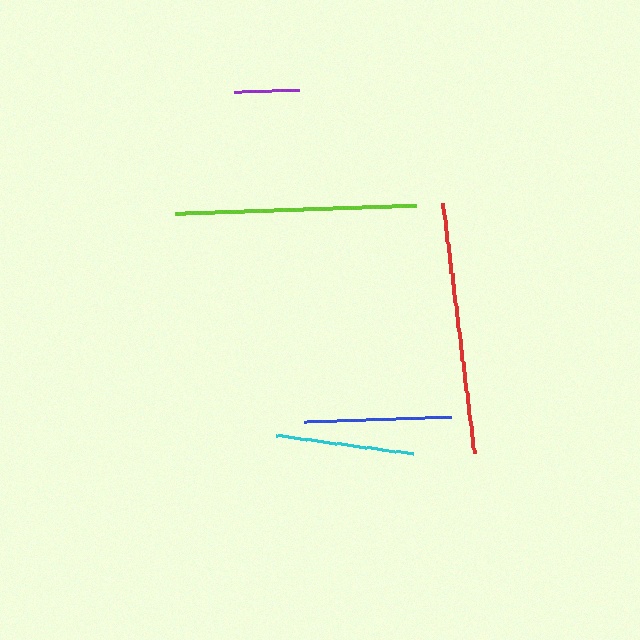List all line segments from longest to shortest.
From longest to shortest: red, lime, blue, cyan, purple.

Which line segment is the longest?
The red line is the longest at approximately 252 pixels.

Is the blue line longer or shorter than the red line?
The red line is longer than the blue line.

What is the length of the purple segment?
The purple segment is approximately 65 pixels long.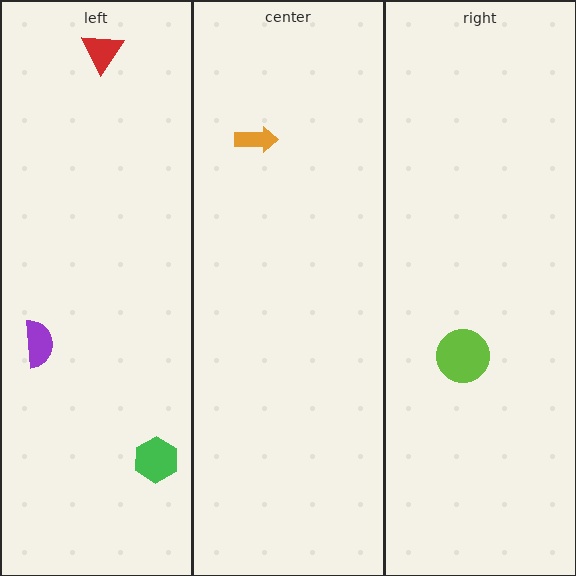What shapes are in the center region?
The orange arrow.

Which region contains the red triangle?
The left region.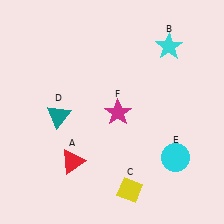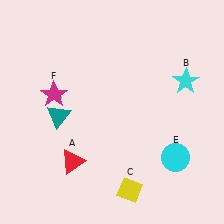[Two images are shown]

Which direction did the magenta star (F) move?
The magenta star (F) moved left.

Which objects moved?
The objects that moved are: the cyan star (B), the magenta star (F).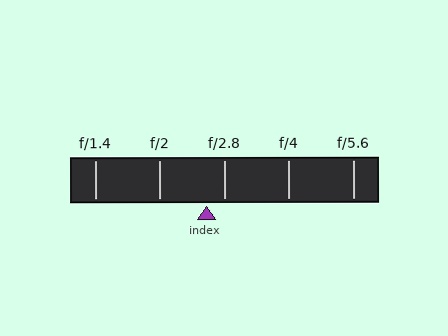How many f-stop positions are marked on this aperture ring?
There are 5 f-stop positions marked.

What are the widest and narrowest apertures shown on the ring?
The widest aperture shown is f/1.4 and the narrowest is f/5.6.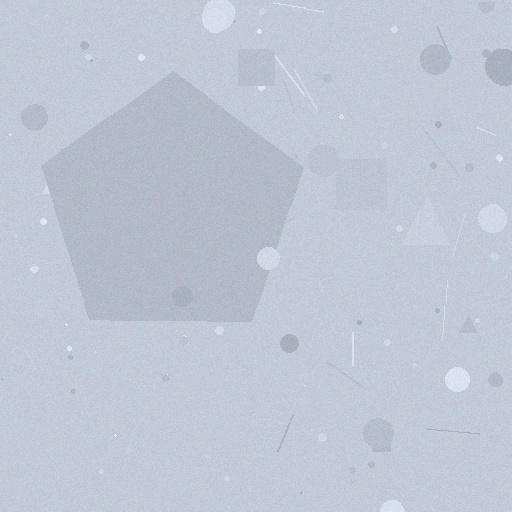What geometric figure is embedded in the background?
A pentagon is embedded in the background.